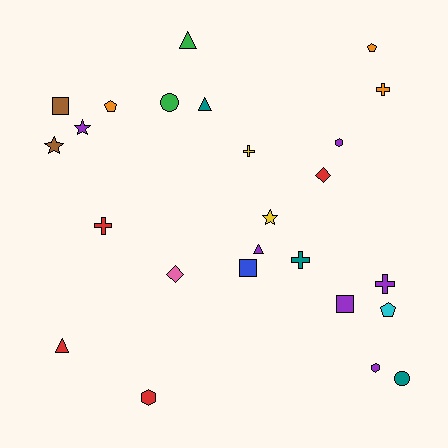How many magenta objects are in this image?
There are no magenta objects.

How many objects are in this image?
There are 25 objects.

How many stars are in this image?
There are 3 stars.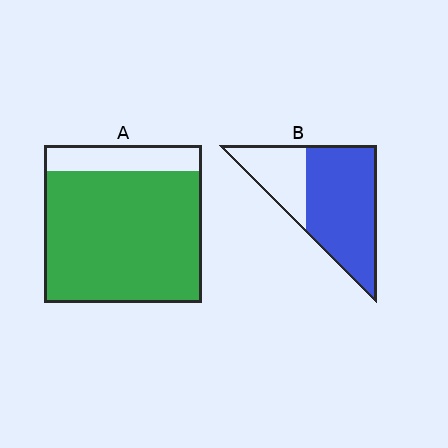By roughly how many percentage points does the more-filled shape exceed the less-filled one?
By roughly 15 percentage points (A over B).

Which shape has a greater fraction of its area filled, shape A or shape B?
Shape A.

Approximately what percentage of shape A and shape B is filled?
A is approximately 85% and B is approximately 70%.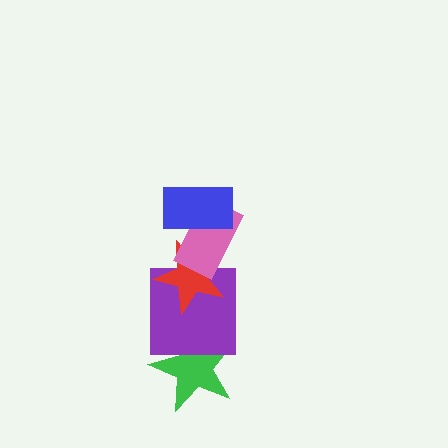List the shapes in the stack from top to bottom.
From top to bottom: the blue rectangle, the pink rectangle, the red star, the purple square, the green star.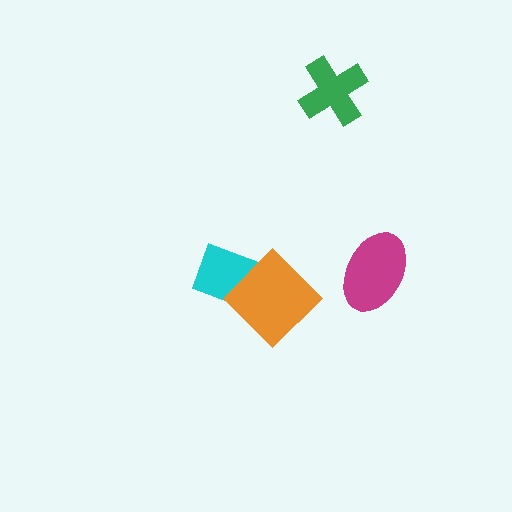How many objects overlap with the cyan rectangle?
1 object overlaps with the cyan rectangle.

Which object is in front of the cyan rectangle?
The orange diamond is in front of the cyan rectangle.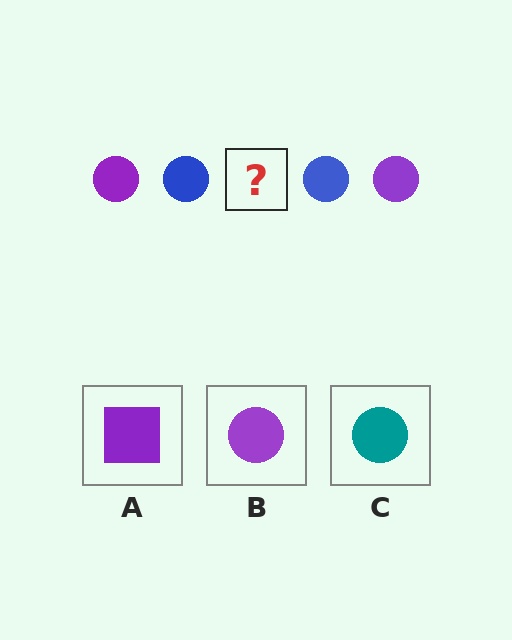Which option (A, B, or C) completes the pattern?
B.